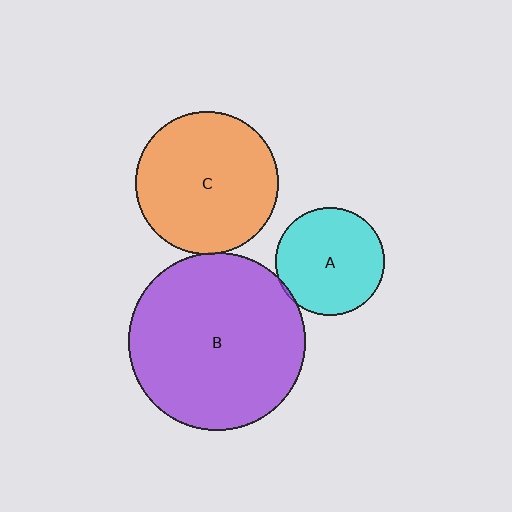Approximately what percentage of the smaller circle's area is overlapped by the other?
Approximately 5%.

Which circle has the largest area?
Circle B (purple).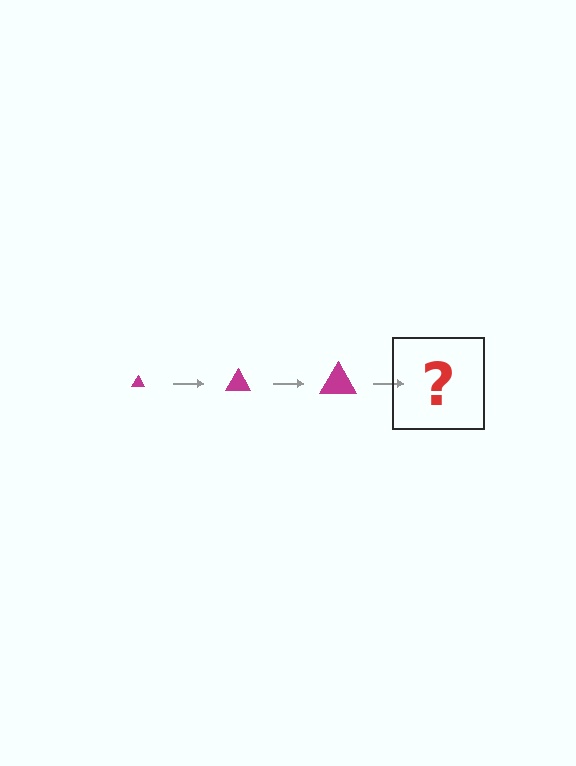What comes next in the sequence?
The next element should be a magenta triangle, larger than the previous one.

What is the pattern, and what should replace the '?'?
The pattern is that the triangle gets progressively larger each step. The '?' should be a magenta triangle, larger than the previous one.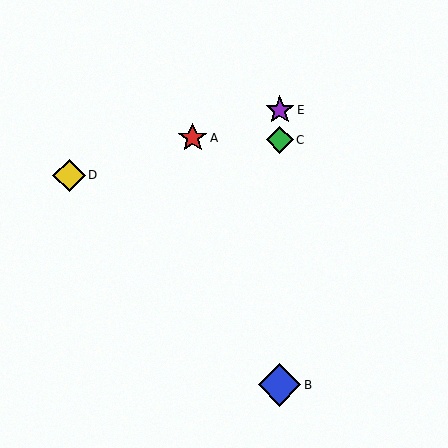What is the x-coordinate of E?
Object E is at x≈280.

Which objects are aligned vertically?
Objects B, C, E are aligned vertically.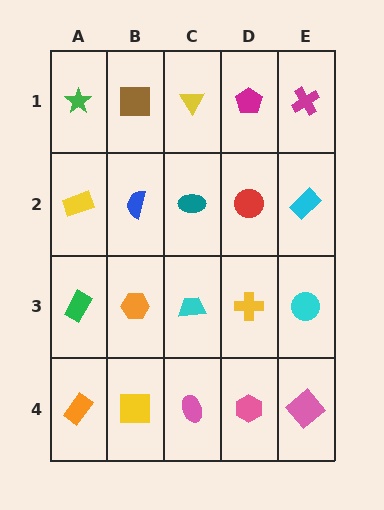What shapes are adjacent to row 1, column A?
A yellow rectangle (row 2, column A), a brown square (row 1, column B).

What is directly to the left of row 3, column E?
A yellow cross.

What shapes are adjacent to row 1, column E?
A cyan rectangle (row 2, column E), a magenta pentagon (row 1, column D).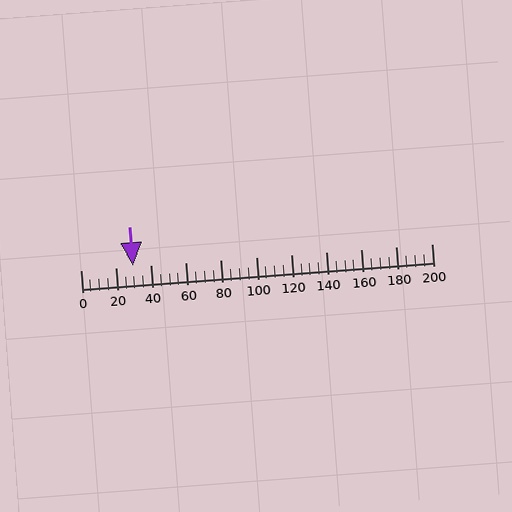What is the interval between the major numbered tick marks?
The major tick marks are spaced 20 units apart.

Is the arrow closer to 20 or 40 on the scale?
The arrow is closer to 40.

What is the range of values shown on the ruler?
The ruler shows values from 0 to 200.